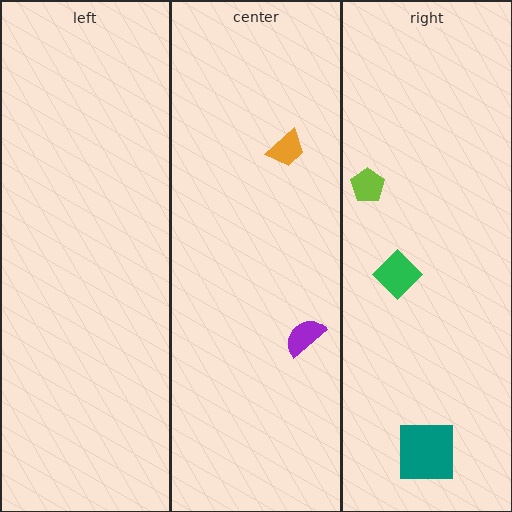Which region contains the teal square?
The right region.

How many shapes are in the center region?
2.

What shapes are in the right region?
The green diamond, the lime pentagon, the teal square.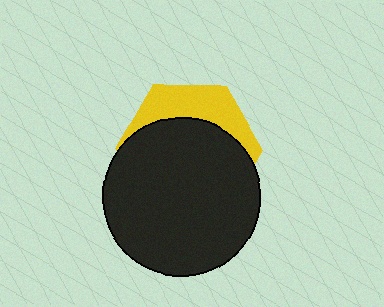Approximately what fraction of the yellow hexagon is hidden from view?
Roughly 69% of the yellow hexagon is hidden behind the black circle.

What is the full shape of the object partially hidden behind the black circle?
The partially hidden object is a yellow hexagon.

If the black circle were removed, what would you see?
You would see the complete yellow hexagon.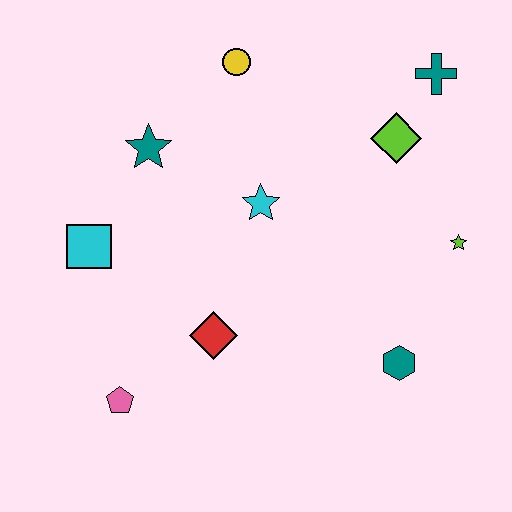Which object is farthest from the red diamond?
The teal cross is farthest from the red diamond.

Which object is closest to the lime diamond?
The teal cross is closest to the lime diamond.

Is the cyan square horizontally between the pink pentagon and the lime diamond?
No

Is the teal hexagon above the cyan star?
No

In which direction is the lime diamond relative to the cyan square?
The lime diamond is to the right of the cyan square.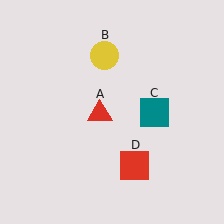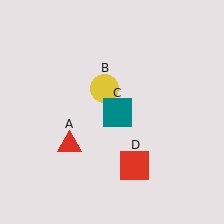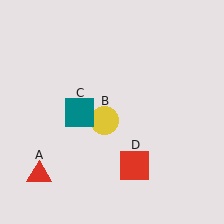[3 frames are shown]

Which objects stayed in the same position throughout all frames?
Red square (object D) remained stationary.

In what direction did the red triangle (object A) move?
The red triangle (object A) moved down and to the left.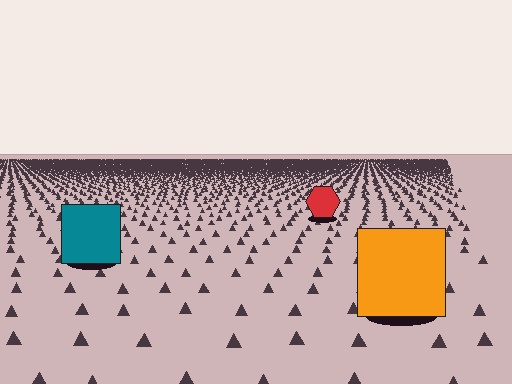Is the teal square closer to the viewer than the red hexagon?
Yes. The teal square is closer — you can tell from the texture gradient: the ground texture is coarser near it.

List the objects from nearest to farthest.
From nearest to farthest: the orange square, the teal square, the red hexagon.